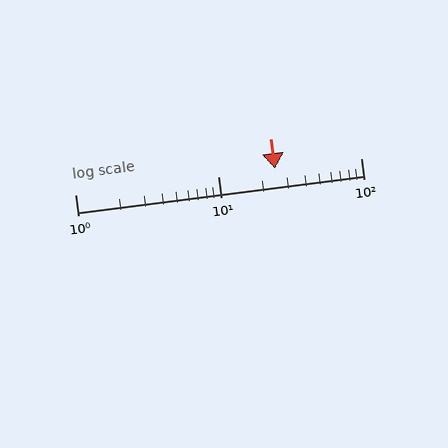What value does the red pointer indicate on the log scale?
The pointer indicates approximately 25.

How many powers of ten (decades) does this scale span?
The scale spans 2 decades, from 1 to 100.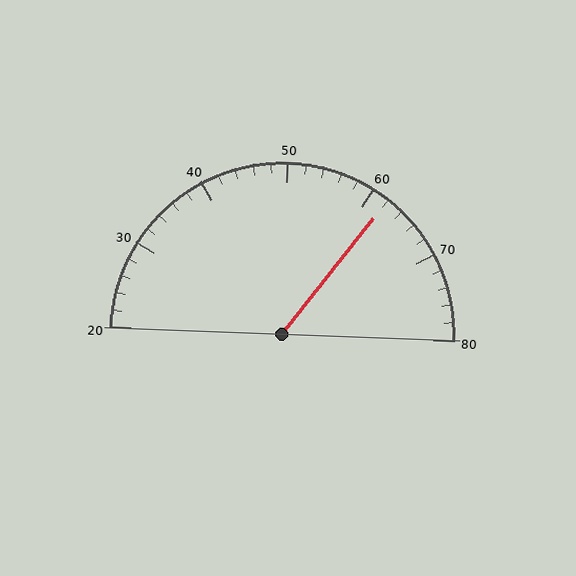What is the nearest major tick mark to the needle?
The nearest major tick mark is 60.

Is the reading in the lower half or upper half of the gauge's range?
The reading is in the upper half of the range (20 to 80).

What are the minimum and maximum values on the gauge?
The gauge ranges from 20 to 80.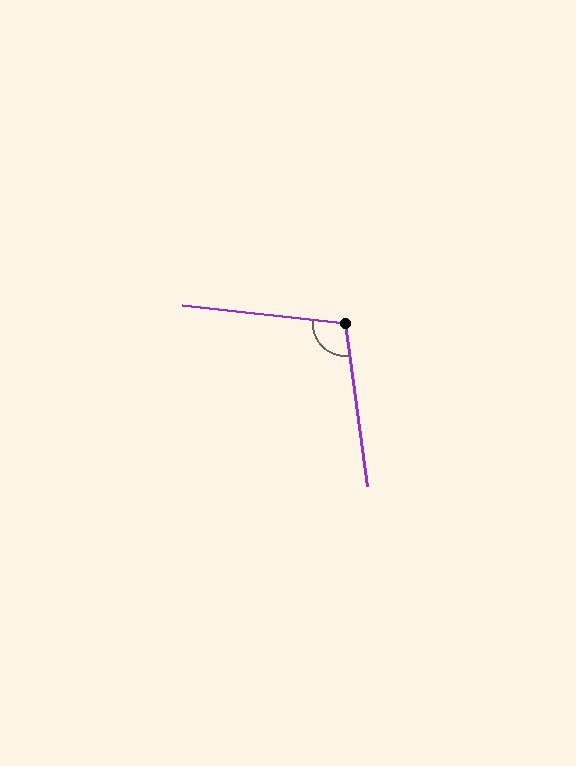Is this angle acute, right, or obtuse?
It is obtuse.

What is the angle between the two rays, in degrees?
Approximately 104 degrees.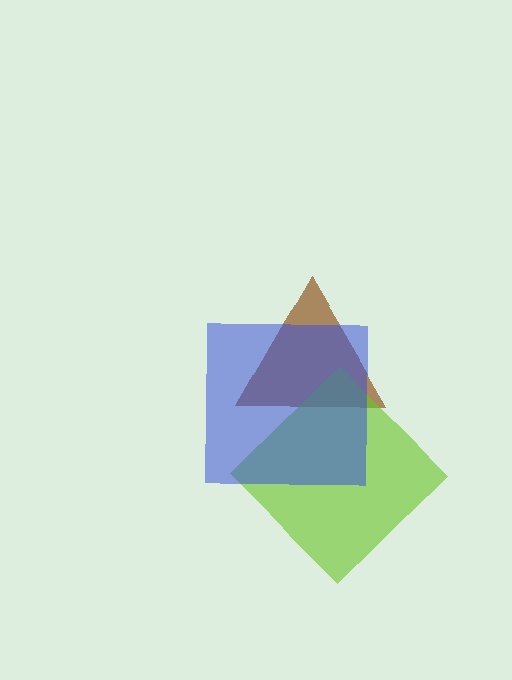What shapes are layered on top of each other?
The layered shapes are: a brown triangle, a lime diamond, a blue square.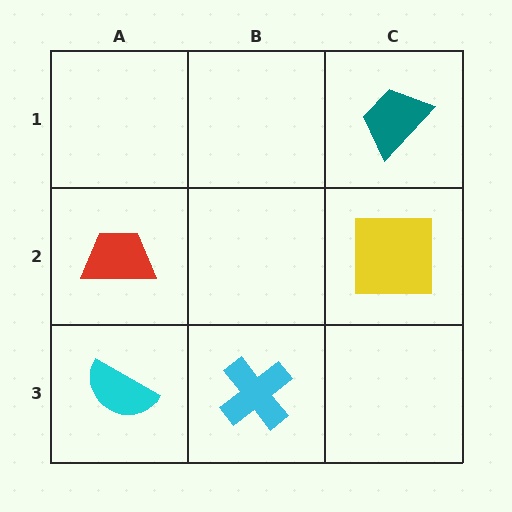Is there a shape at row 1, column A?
No, that cell is empty.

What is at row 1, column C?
A teal trapezoid.